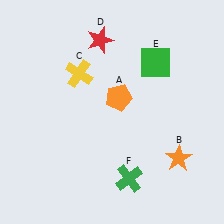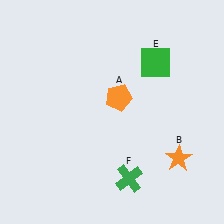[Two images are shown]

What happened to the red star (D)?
The red star (D) was removed in Image 2. It was in the top-left area of Image 1.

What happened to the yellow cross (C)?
The yellow cross (C) was removed in Image 2. It was in the top-left area of Image 1.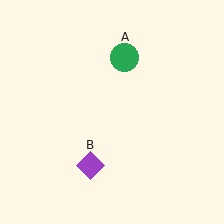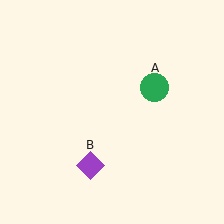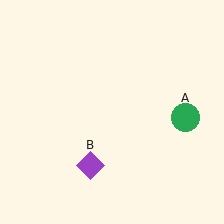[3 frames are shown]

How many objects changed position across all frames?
1 object changed position: green circle (object A).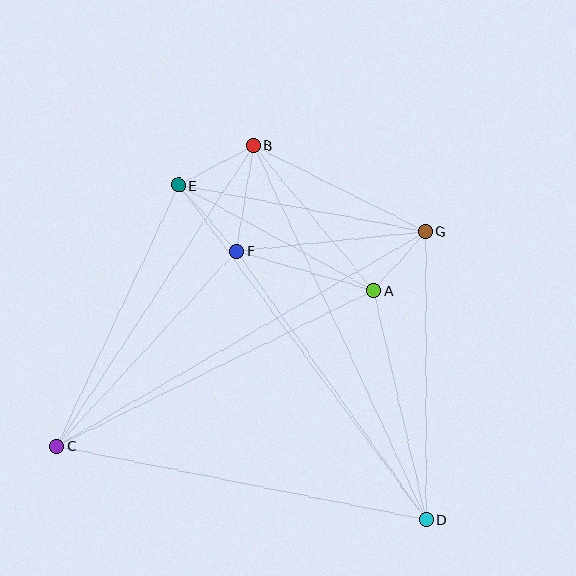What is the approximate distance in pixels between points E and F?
The distance between E and F is approximately 88 pixels.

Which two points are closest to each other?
Points A and G are closest to each other.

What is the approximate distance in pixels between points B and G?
The distance between B and G is approximately 192 pixels.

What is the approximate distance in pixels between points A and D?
The distance between A and D is approximately 235 pixels.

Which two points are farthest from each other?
Points C and G are farthest from each other.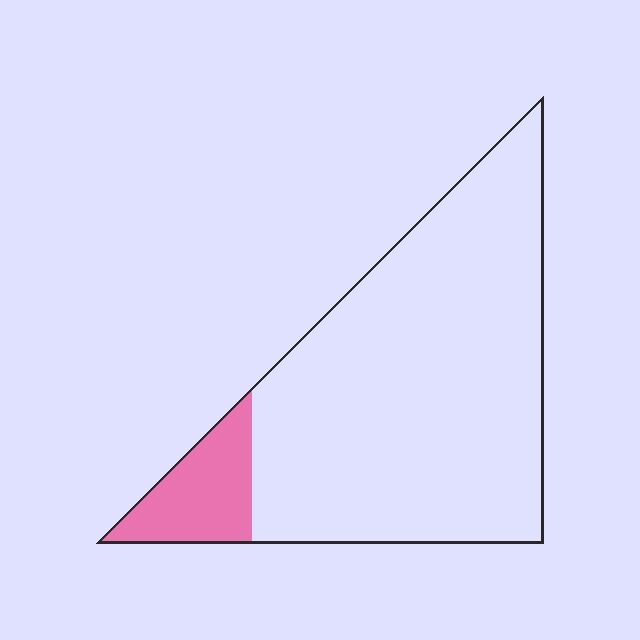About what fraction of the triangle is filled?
About one eighth (1/8).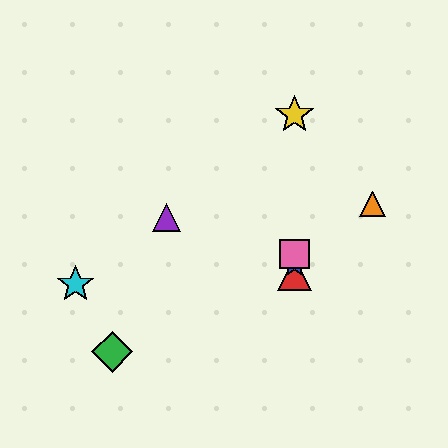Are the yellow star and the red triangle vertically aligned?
Yes, both are at x≈294.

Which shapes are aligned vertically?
The red triangle, the blue star, the yellow star, the pink square are aligned vertically.